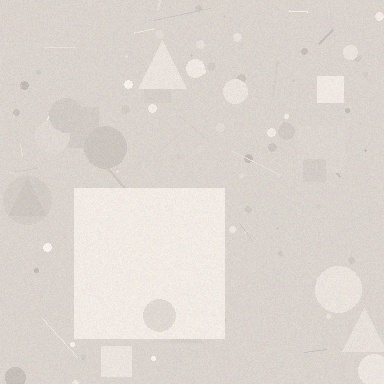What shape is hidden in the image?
A square is hidden in the image.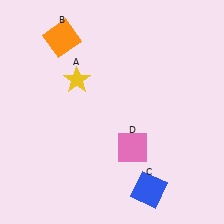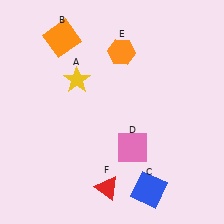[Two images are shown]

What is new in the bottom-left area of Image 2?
A red triangle (F) was added in the bottom-left area of Image 2.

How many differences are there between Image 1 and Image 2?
There are 2 differences between the two images.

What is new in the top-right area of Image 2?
An orange hexagon (E) was added in the top-right area of Image 2.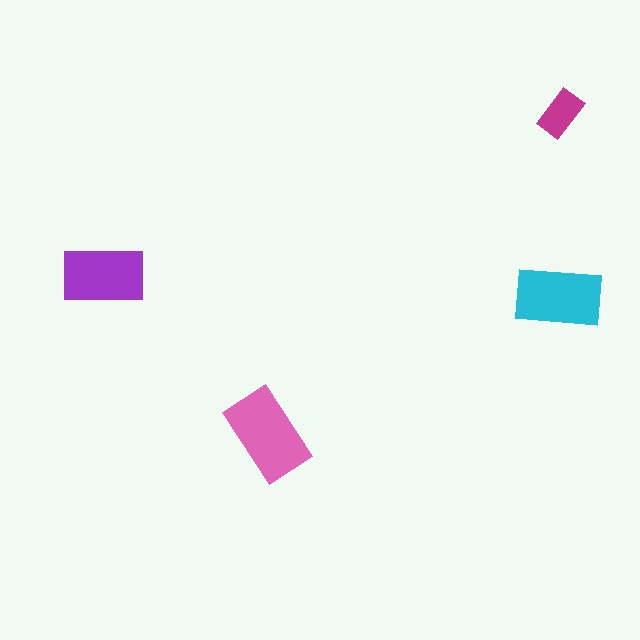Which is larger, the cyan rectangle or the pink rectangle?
The pink one.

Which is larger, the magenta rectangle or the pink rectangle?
The pink one.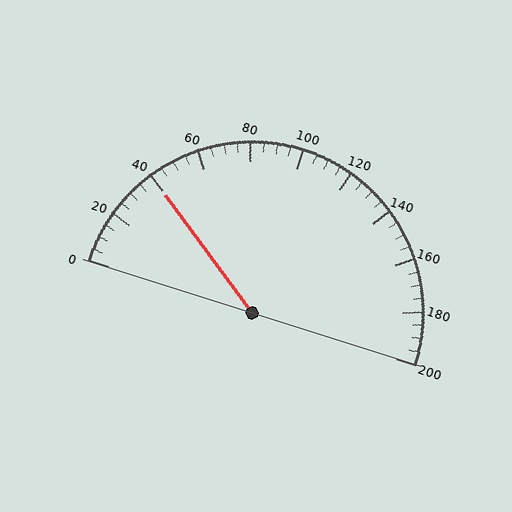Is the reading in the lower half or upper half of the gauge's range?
The reading is in the lower half of the range (0 to 200).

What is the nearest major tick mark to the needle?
The nearest major tick mark is 40.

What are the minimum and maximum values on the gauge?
The gauge ranges from 0 to 200.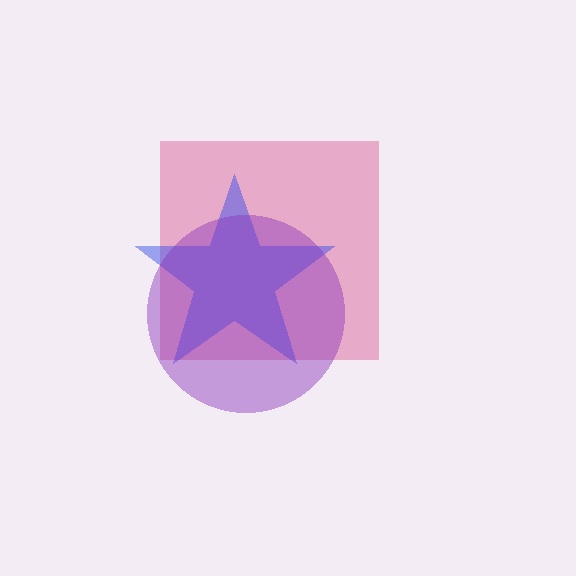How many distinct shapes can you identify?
There are 3 distinct shapes: a pink square, a blue star, a purple circle.